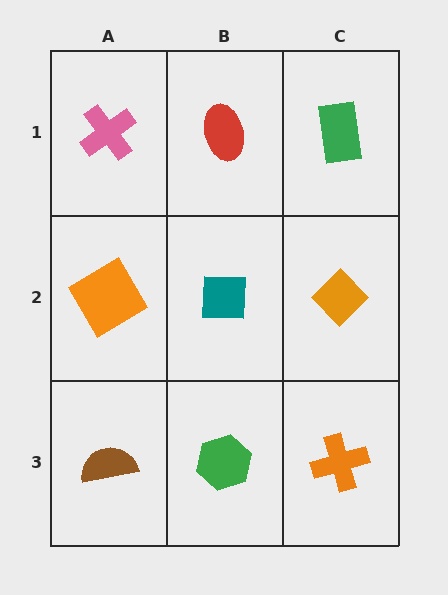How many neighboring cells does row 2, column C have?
3.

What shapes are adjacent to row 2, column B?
A red ellipse (row 1, column B), a green hexagon (row 3, column B), an orange diamond (row 2, column A), an orange diamond (row 2, column C).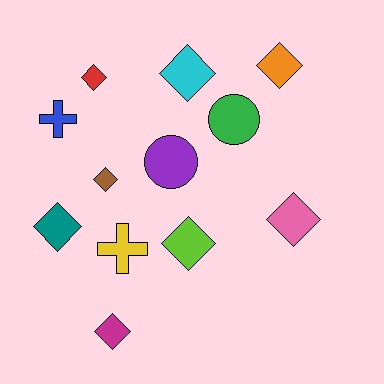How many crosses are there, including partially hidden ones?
There are 2 crosses.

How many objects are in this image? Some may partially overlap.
There are 12 objects.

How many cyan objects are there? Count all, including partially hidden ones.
There is 1 cyan object.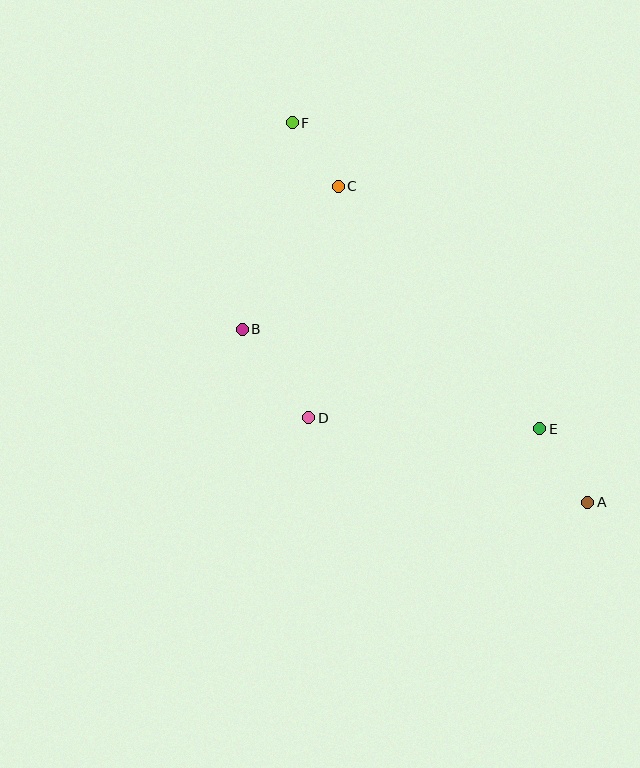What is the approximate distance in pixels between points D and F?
The distance between D and F is approximately 295 pixels.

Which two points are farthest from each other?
Points A and F are farthest from each other.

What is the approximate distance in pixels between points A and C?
The distance between A and C is approximately 403 pixels.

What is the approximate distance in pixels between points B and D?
The distance between B and D is approximately 111 pixels.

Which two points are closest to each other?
Points C and F are closest to each other.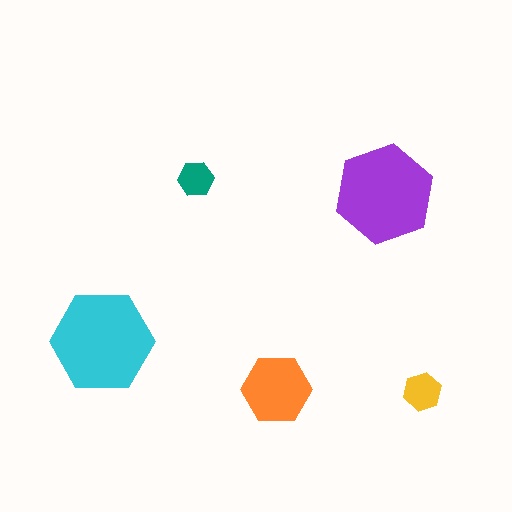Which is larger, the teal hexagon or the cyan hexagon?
The cyan one.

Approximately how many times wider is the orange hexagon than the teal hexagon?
About 2 times wider.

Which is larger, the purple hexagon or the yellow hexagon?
The purple one.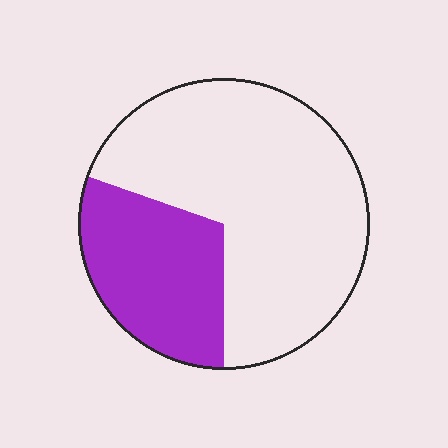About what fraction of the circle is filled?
About one third (1/3).